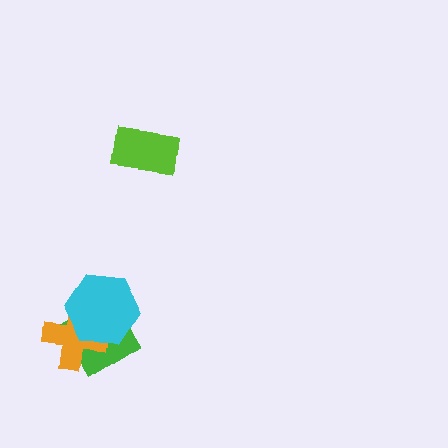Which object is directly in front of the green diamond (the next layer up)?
The orange cross is directly in front of the green diamond.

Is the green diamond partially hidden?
Yes, it is partially covered by another shape.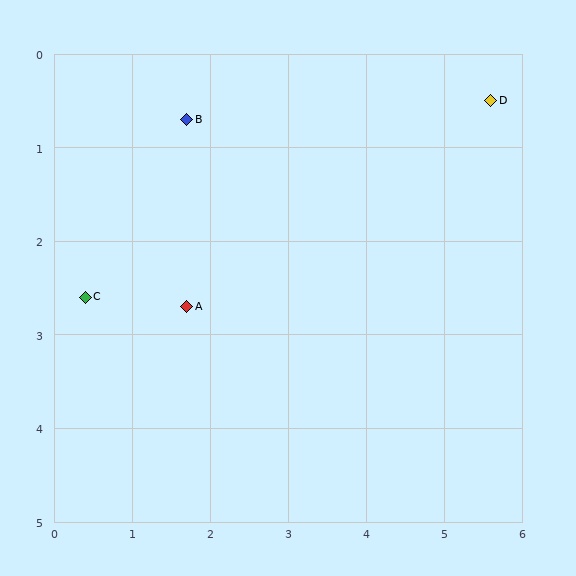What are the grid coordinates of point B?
Point B is at approximately (1.7, 0.7).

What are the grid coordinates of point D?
Point D is at approximately (5.6, 0.5).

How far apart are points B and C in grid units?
Points B and C are about 2.3 grid units apart.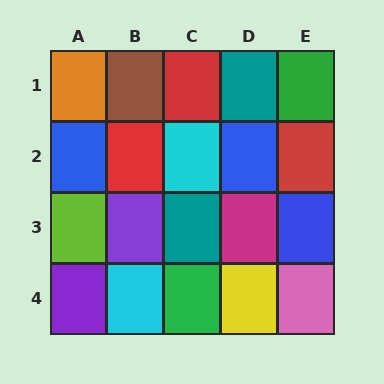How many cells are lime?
1 cell is lime.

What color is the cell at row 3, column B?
Purple.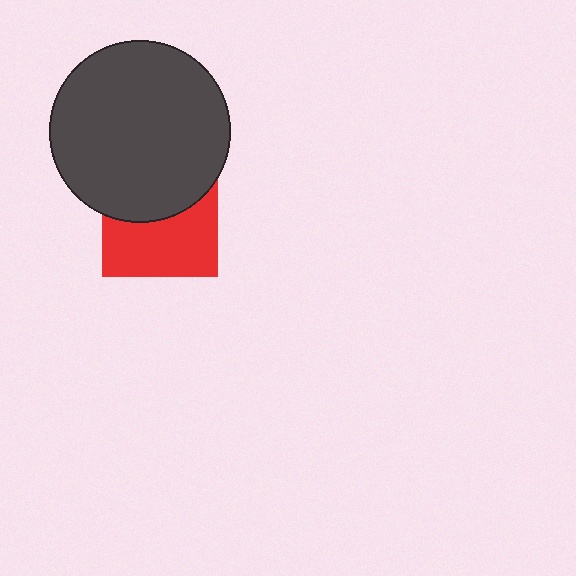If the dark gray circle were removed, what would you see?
You would see the complete red square.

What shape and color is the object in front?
The object in front is a dark gray circle.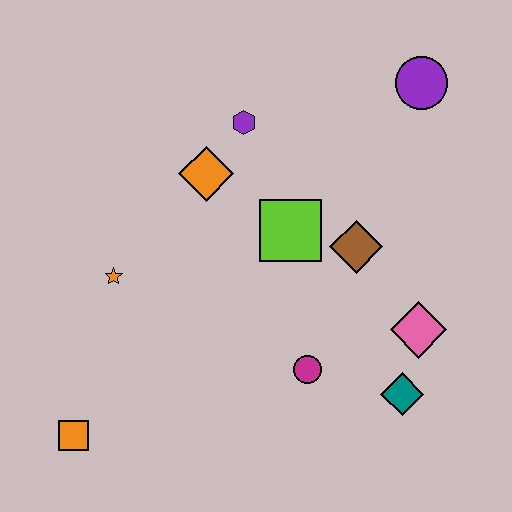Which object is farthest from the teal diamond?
The orange square is farthest from the teal diamond.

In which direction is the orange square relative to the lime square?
The orange square is to the left of the lime square.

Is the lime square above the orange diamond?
No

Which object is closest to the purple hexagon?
The orange diamond is closest to the purple hexagon.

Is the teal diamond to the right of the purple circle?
No